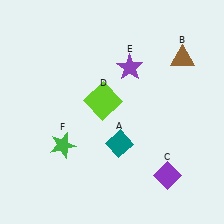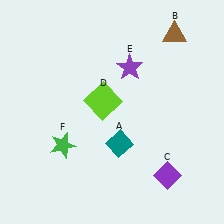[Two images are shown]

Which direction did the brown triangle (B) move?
The brown triangle (B) moved up.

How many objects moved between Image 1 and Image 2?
1 object moved between the two images.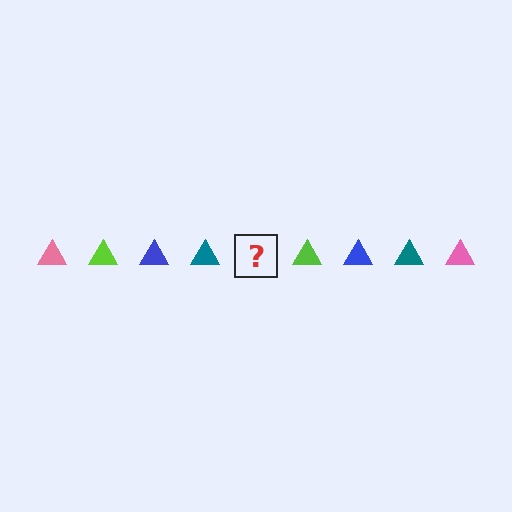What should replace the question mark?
The question mark should be replaced with a pink triangle.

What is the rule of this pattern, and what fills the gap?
The rule is that the pattern cycles through pink, lime, blue, teal triangles. The gap should be filled with a pink triangle.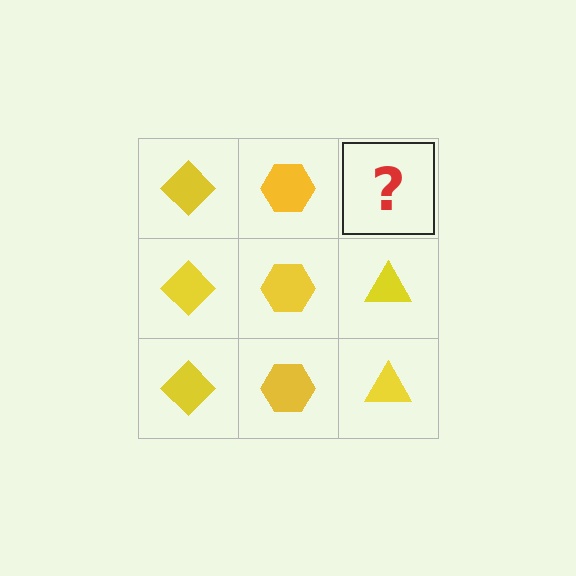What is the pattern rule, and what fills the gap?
The rule is that each column has a consistent shape. The gap should be filled with a yellow triangle.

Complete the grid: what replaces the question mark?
The question mark should be replaced with a yellow triangle.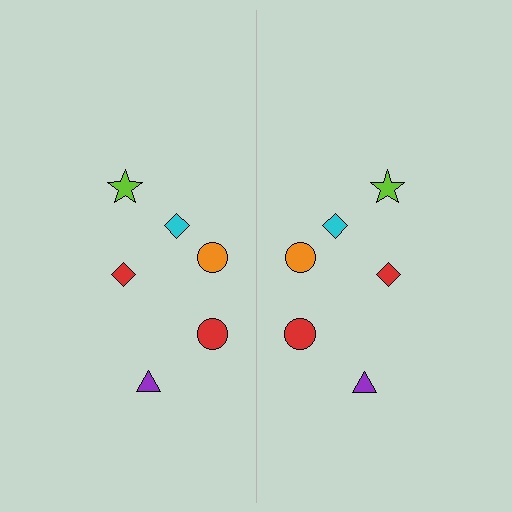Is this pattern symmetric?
Yes, this pattern has bilateral (reflection) symmetry.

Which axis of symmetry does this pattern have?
The pattern has a vertical axis of symmetry running through the center of the image.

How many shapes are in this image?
There are 12 shapes in this image.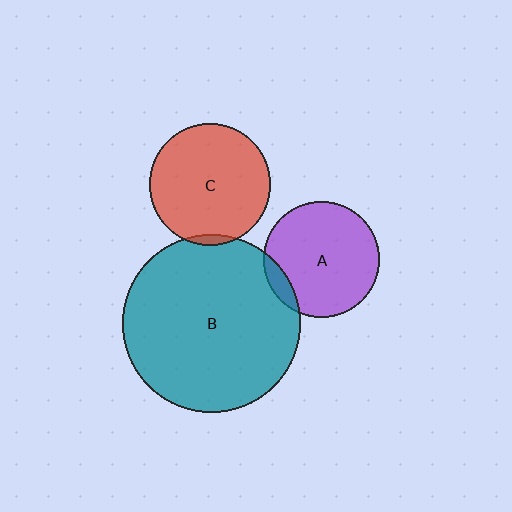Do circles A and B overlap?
Yes.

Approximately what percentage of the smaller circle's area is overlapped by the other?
Approximately 10%.